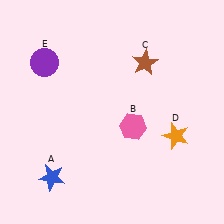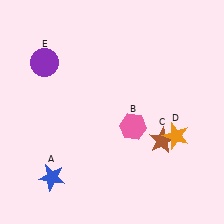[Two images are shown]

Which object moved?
The brown star (C) moved down.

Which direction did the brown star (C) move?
The brown star (C) moved down.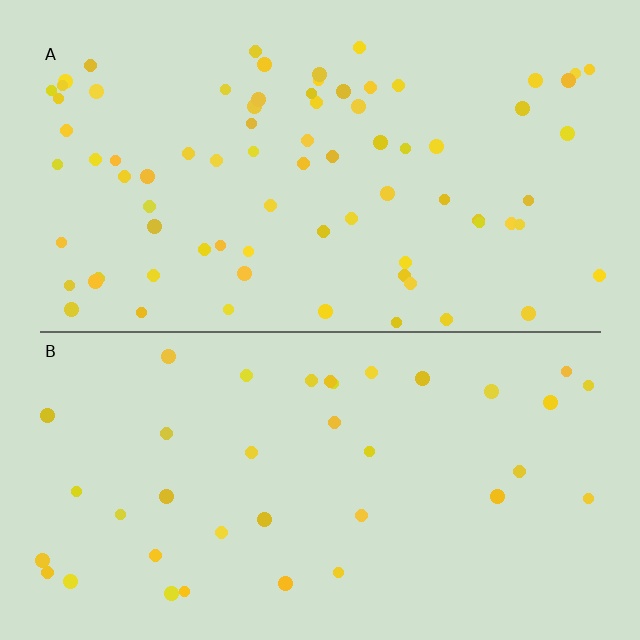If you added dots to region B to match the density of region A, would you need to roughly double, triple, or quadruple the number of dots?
Approximately double.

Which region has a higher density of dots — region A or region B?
A (the top).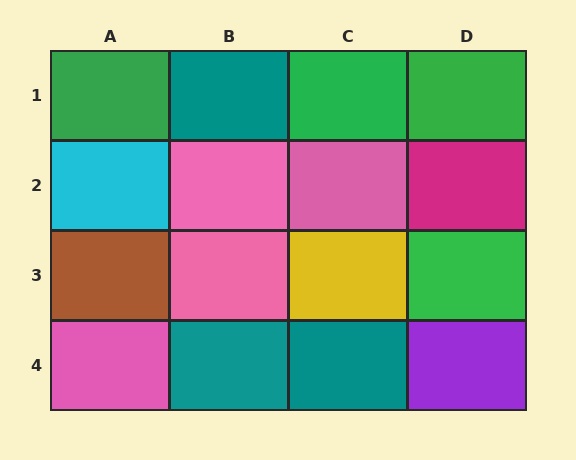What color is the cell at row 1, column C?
Green.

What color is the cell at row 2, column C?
Pink.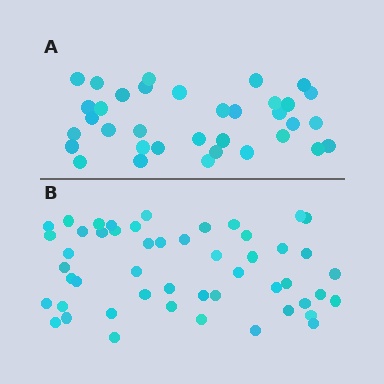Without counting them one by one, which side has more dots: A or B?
Region B (the bottom region) has more dots.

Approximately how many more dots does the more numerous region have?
Region B has approximately 15 more dots than region A.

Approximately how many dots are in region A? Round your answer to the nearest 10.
About 40 dots. (The exact count is 35, which rounds to 40.)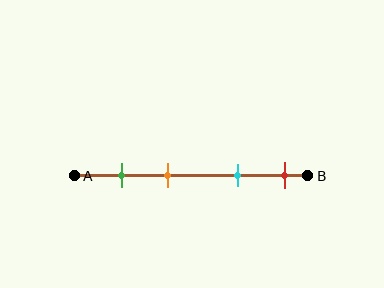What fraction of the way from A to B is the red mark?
The red mark is approximately 90% (0.9) of the way from A to B.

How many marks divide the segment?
There are 4 marks dividing the segment.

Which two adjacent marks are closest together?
The green and orange marks are the closest adjacent pair.